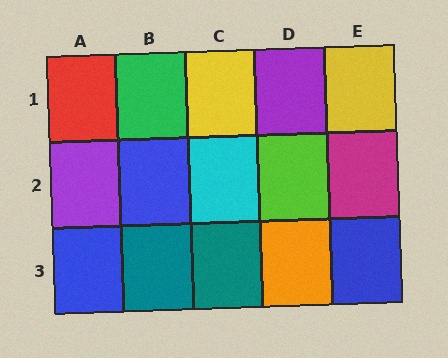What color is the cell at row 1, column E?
Yellow.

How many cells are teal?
2 cells are teal.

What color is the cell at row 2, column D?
Lime.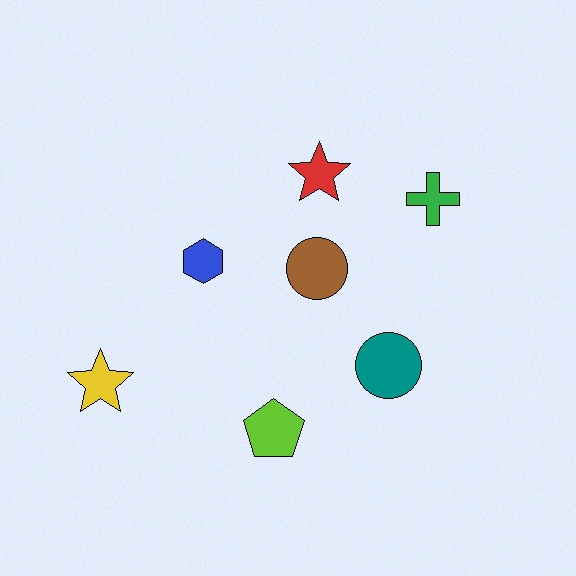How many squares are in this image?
There are no squares.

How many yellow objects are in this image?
There is 1 yellow object.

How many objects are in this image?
There are 7 objects.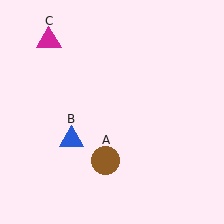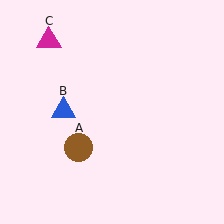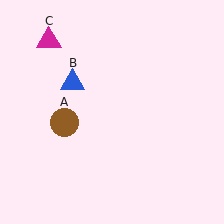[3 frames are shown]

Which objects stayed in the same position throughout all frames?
Magenta triangle (object C) remained stationary.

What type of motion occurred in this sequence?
The brown circle (object A), blue triangle (object B) rotated clockwise around the center of the scene.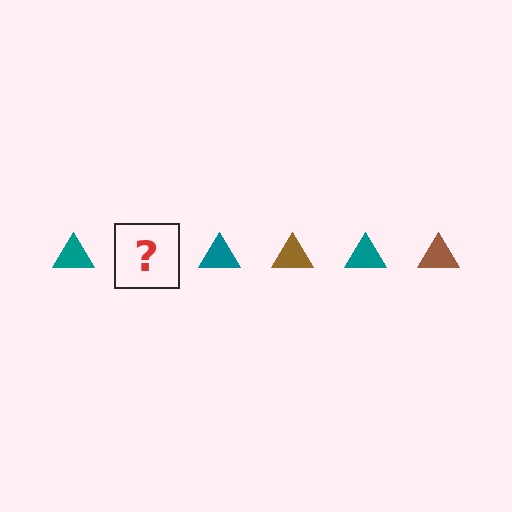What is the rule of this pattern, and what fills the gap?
The rule is that the pattern cycles through teal, brown triangles. The gap should be filled with a brown triangle.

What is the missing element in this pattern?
The missing element is a brown triangle.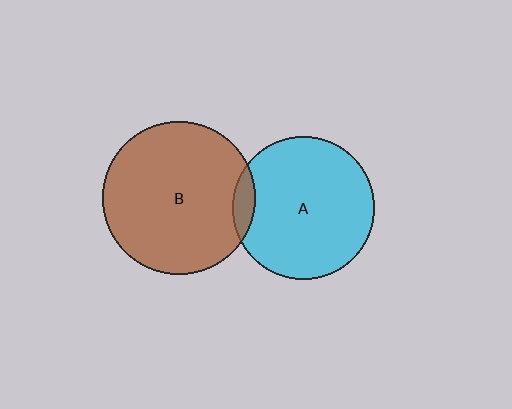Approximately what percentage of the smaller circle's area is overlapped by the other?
Approximately 10%.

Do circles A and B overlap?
Yes.